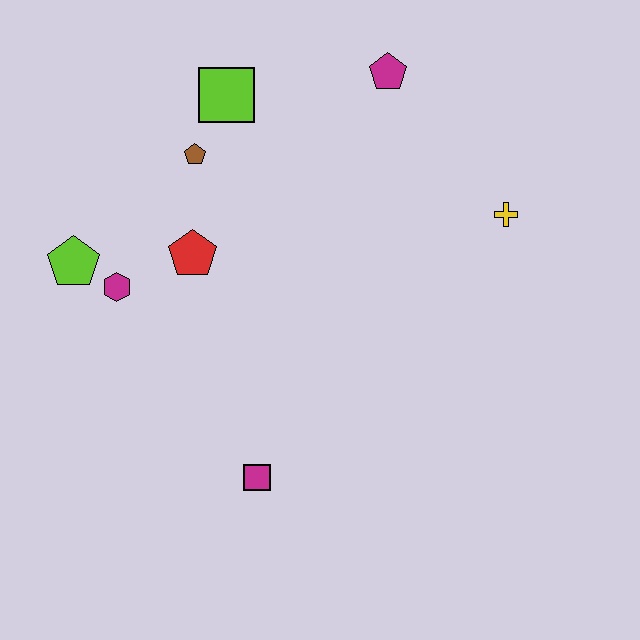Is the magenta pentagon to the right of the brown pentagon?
Yes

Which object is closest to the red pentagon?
The magenta hexagon is closest to the red pentagon.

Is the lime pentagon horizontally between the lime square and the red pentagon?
No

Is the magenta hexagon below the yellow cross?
Yes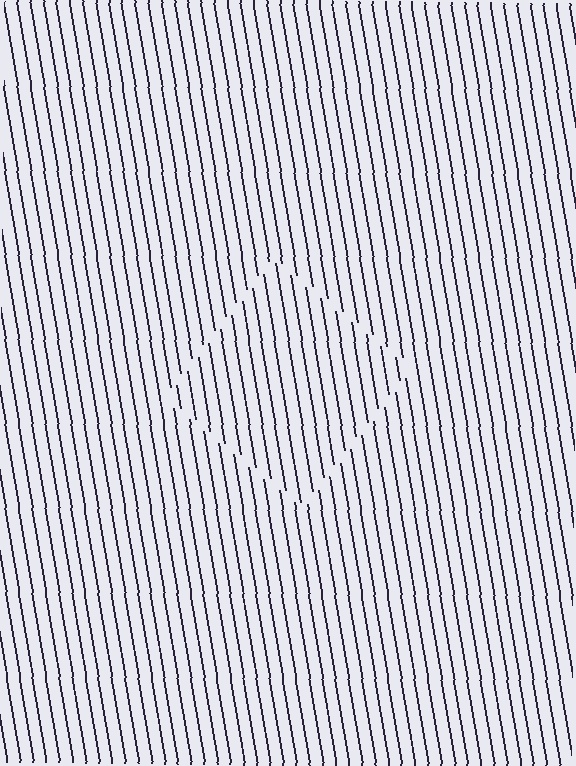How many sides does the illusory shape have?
4 sides — the line-ends trace a square.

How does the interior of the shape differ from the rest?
The interior of the shape contains the same grating, shifted by half a period — the contour is defined by the phase discontinuity where line-ends from the inner and outer gratings abut.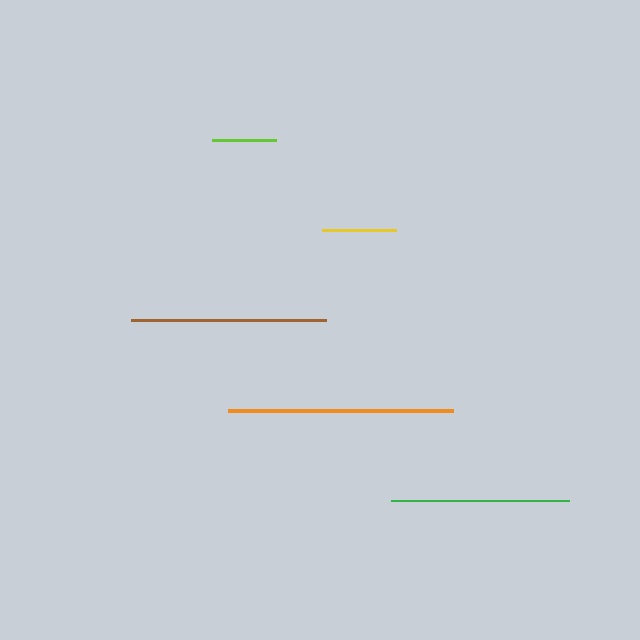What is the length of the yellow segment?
The yellow segment is approximately 74 pixels long.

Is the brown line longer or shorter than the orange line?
The orange line is longer than the brown line.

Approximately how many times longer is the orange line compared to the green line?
The orange line is approximately 1.3 times the length of the green line.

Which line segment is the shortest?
The lime line is the shortest at approximately 64 pixels.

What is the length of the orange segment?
The orange segment is approximately 225 pixels long.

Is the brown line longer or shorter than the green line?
The brown line is longer than the green line.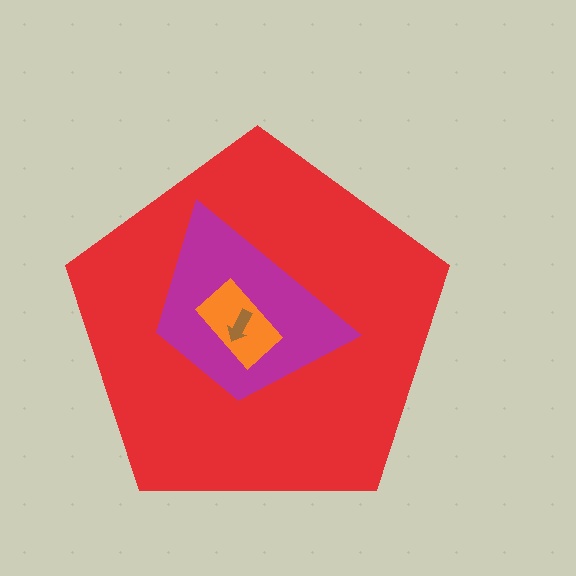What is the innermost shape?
The brown arrow.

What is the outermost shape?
The red pentagon.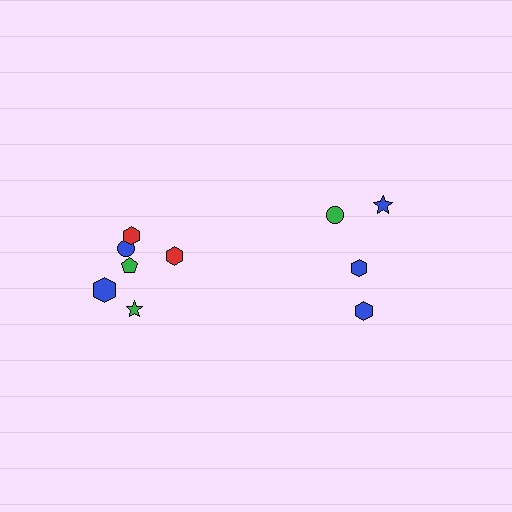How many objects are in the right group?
There are 4 objects.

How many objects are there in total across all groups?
There are 10 objects.